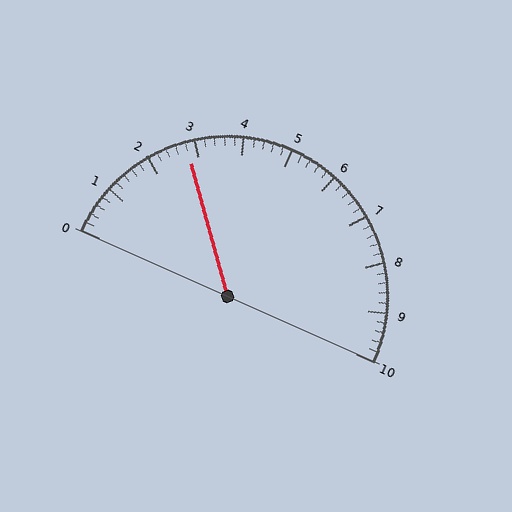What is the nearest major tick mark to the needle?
The nearest major tick mark is 3.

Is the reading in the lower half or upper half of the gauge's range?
The reading is in the lower half of the range (0 to 10).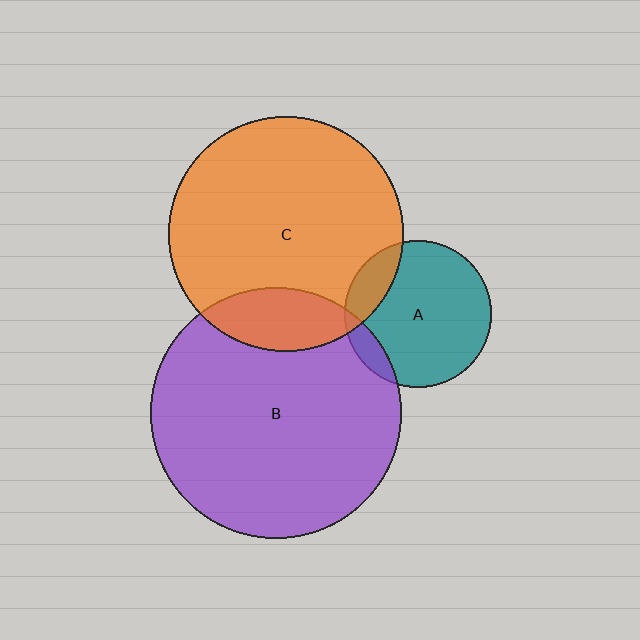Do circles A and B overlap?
Yes.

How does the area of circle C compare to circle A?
Approximately 2.5 times.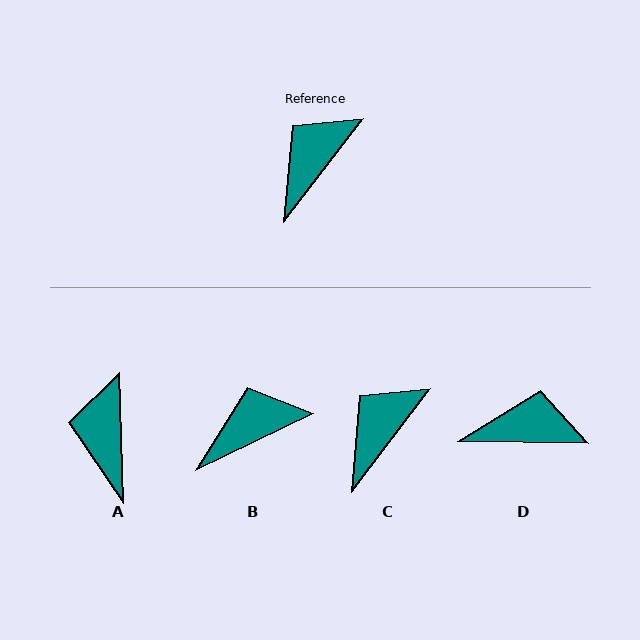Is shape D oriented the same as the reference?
No, it is off by about 54 degrees.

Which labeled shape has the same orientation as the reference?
C.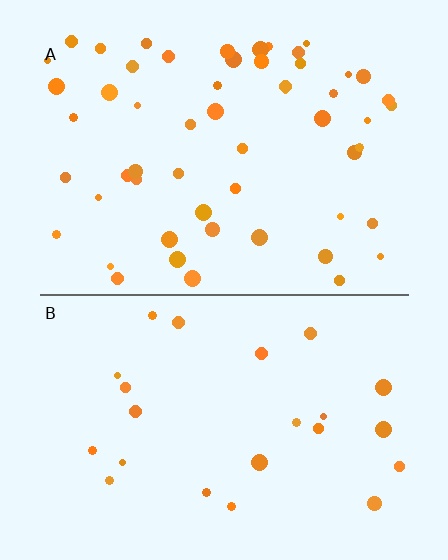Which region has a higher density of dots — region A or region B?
A (the top).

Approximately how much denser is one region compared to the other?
Approximately 2.4× — region A over region B.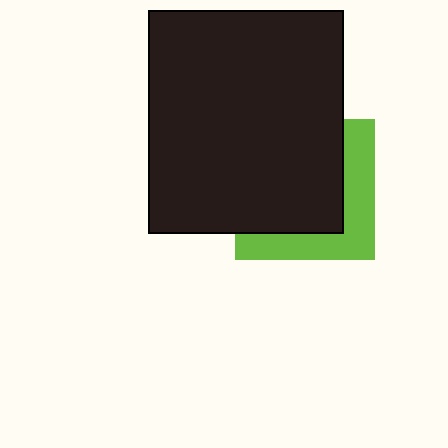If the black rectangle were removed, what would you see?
You would see the complete lime square.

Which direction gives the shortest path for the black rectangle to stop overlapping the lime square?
Moving toward the upper-left gives the shortest separation.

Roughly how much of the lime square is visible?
A small part of it is visible (roughly 37%).